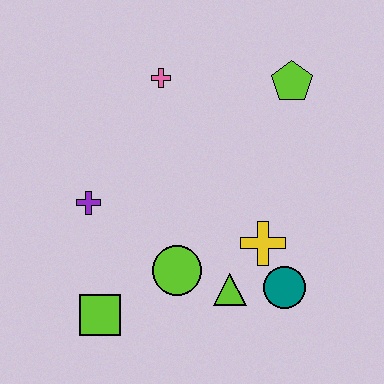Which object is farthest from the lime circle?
The lime pentagon is farthest from the lime circle.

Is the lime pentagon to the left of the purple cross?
No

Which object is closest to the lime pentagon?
The pink cross is closest to the lime pentagon.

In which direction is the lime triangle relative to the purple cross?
The lime triangle is to the right of the purple cross.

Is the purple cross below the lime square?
No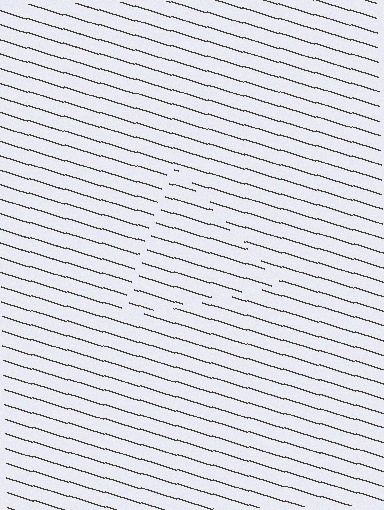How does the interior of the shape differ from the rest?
The interior of the shape contains the same grating, shifted by half a period — the contour is defined by the phase discontinuity where line-ends from the inner and outer gratings abut.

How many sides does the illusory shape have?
3 sides — the line-ends trace a triangle.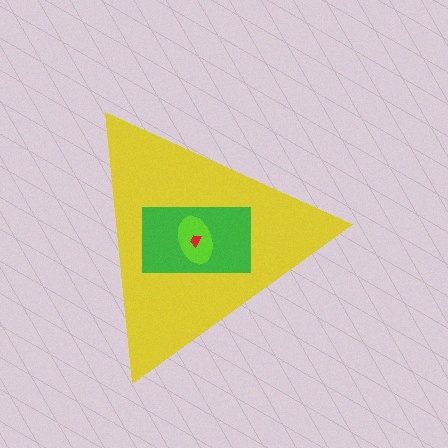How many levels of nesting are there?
4.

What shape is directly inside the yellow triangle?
The green rectangle.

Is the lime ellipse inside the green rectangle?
Yes.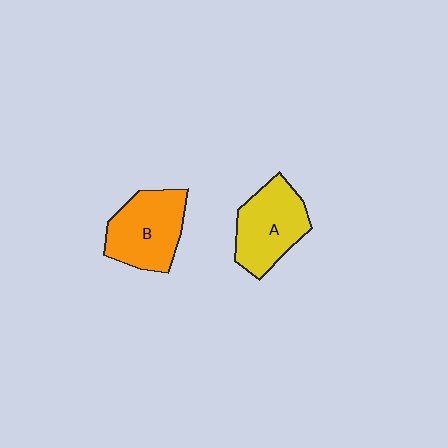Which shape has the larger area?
Shape B (orange).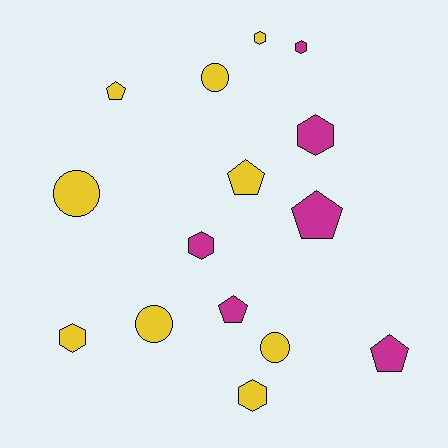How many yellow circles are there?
There are 4 yellow circles.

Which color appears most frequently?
Yellow, with 9 objects.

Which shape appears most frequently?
Hexagon, with 6 objects.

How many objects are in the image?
There are 15 objects.